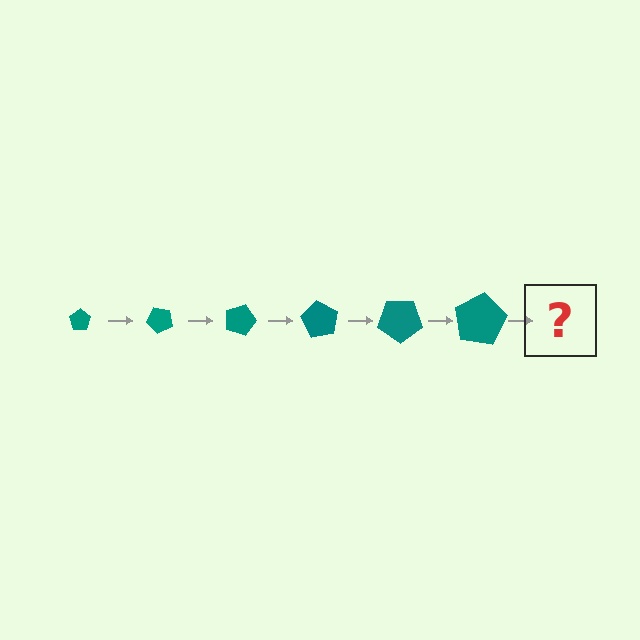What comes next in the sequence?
The next element should be a pentagon, larger than the previous one and rotated 270 degrees from the start.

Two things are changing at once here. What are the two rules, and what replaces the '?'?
The two rules are that the pentagon grows larger each step and it rotates 45 degrees each step. The '?' should be a pentagon, larger than the previous one and rotated 270 degrees from the start.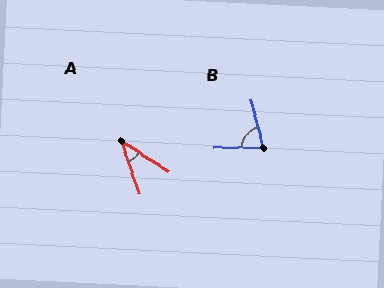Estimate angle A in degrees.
Approximately 38 degrees.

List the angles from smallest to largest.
A (38°), B (75°).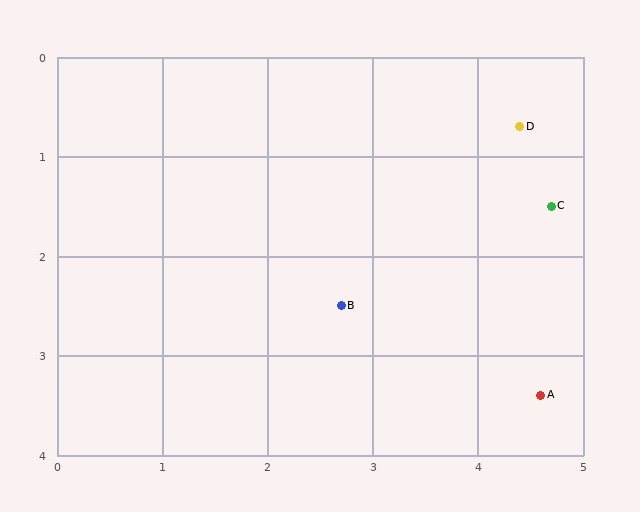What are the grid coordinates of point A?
Point A is at approximately (4.6, 3.4).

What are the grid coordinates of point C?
Point C is at approximately (4.7, 1.5).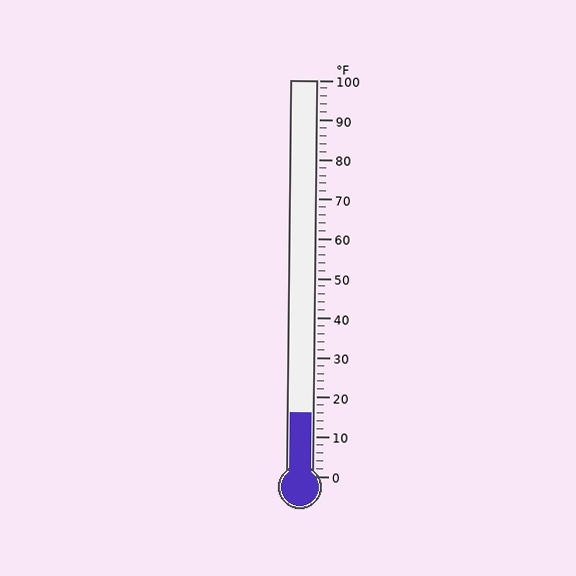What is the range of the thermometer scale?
The thermometer scale ranges from 0°F to 100°F.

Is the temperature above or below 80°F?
The temperature is below 80°F.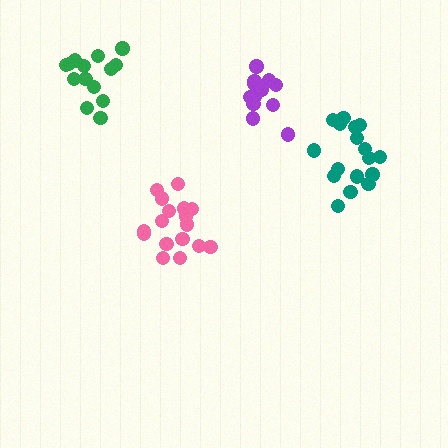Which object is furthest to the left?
The green cluster is leftmost.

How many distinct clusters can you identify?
There are 4 distinct clusters.